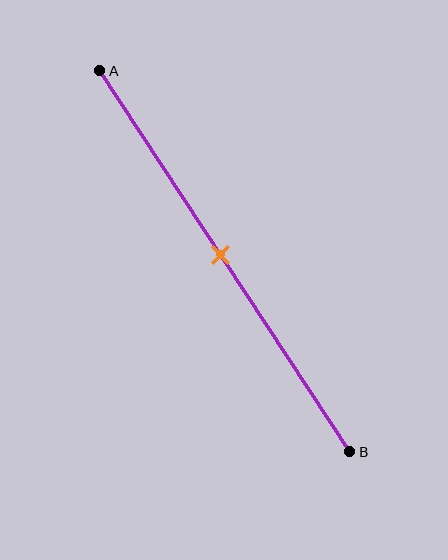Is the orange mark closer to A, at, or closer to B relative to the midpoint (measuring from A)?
The orange mark is approximately at the midpoint of segment AB.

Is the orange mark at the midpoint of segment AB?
Yes, the mark is approximately at the midpoint.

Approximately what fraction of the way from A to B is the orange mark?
The orange mark is approximately 50% of the way from A to B.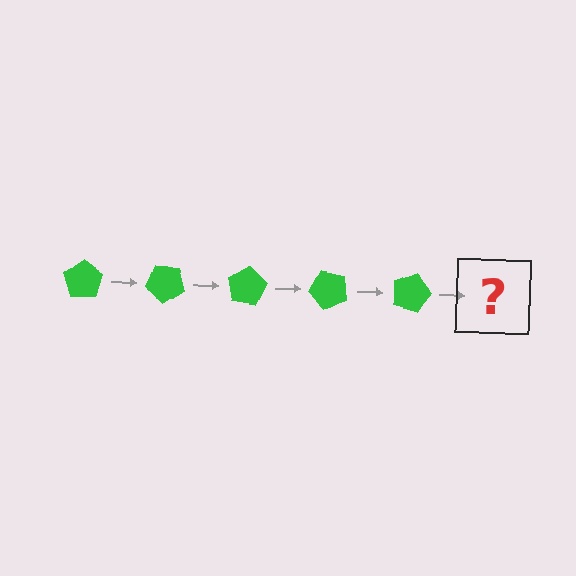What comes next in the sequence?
The next element should be a green pentagon rotated 200 degrees.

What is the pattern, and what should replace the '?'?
The pattern is that the pentagon rotates 40 degrees each step. The '?' should be a green pentagon rotated 200 degrees.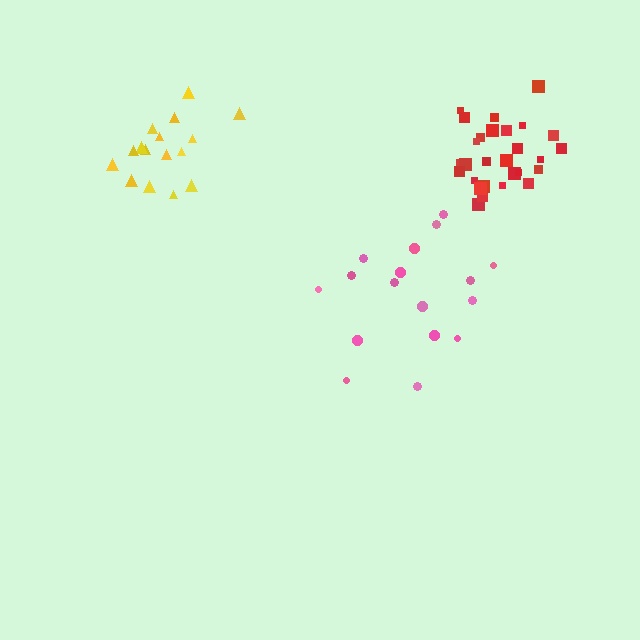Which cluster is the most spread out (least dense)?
Pink.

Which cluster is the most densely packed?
Red.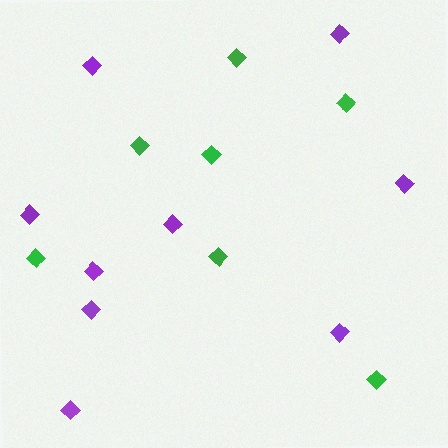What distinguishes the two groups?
There are 2 groups: one group of purple diamonds (9) and one group of green diamonds (7).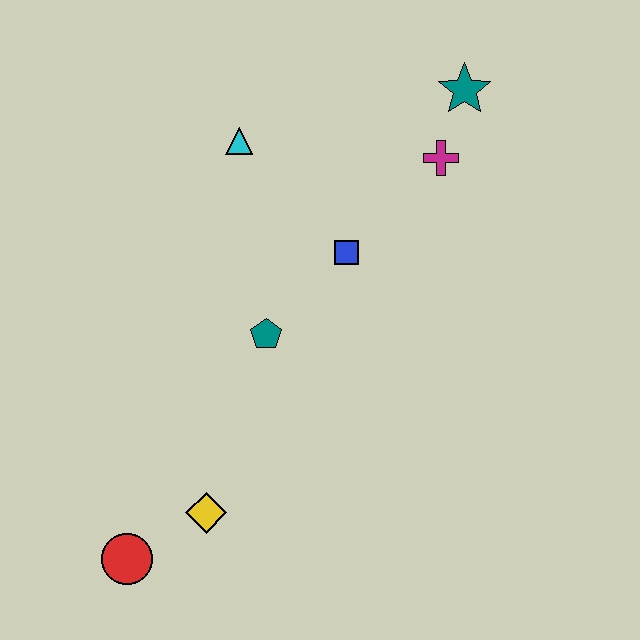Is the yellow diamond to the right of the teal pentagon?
No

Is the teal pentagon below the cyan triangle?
Yes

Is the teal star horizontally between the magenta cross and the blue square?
No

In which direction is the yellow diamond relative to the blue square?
The yellow diamond is below the blue square.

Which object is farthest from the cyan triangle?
The red circle is farthest from the cyan triangle.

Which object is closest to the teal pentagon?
The blue square is closest to the teal pentagon.